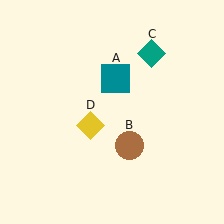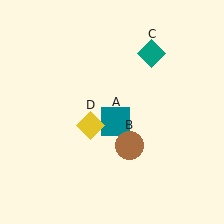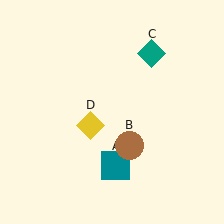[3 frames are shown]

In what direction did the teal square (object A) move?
The teal square (object A) moved down.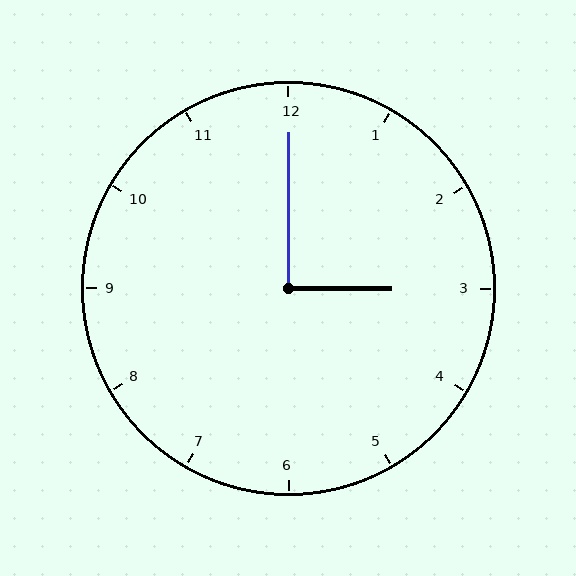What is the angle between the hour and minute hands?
Approximately 90 degrees.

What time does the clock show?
3:00.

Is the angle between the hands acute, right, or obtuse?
It is right.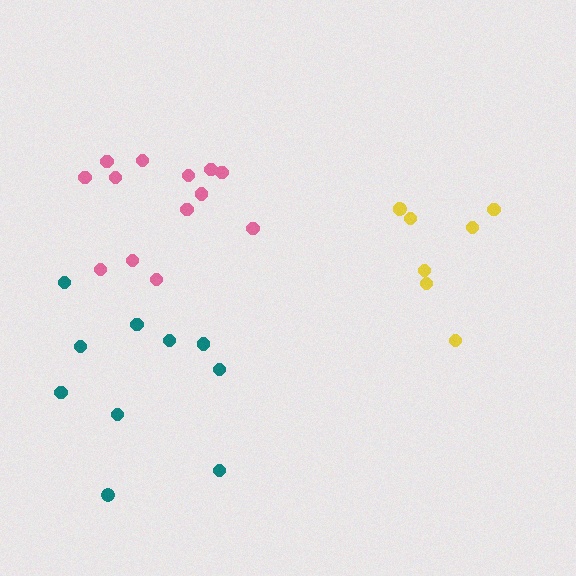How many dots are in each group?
Group 1: 10 dots, Group 2: 13 dots, Group 3: 8 dots (31 total).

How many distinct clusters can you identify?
There are 3 distinct clusters.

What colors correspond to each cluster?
The clusters are colored: teal, pink, yellow.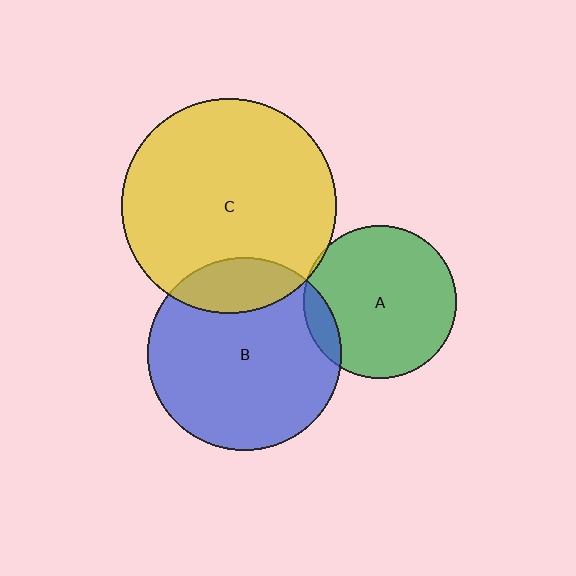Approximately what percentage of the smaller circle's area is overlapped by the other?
Approximately 5%.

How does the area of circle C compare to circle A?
Approximately 2.0 times.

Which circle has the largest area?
Circle C (yellow).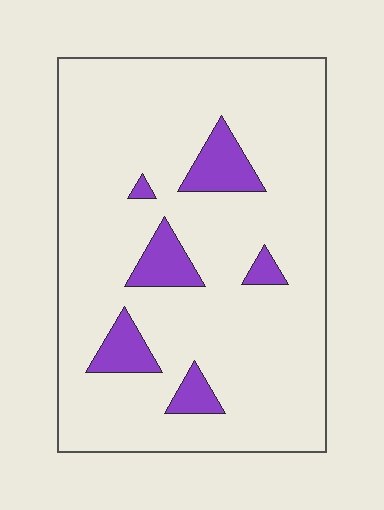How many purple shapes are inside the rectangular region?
6.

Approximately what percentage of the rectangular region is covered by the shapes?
Approximately 10%.